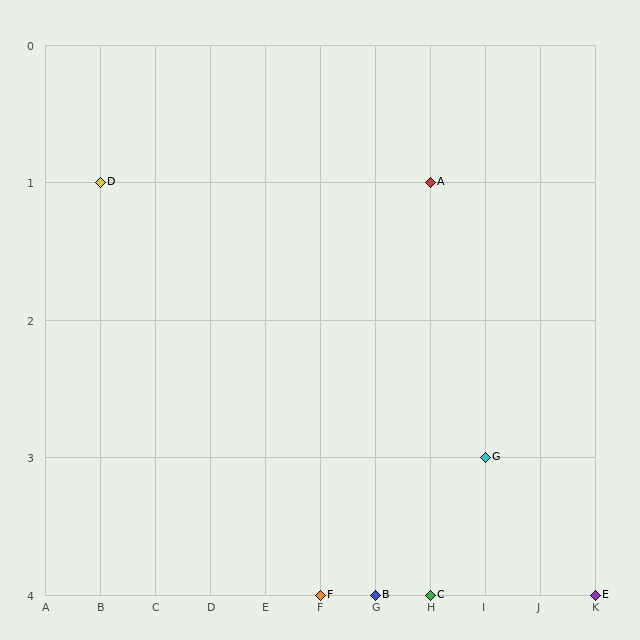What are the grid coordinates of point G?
Point G is at grid coordinates (I, 3).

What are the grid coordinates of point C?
Point C is at grid coordinates (H, 4).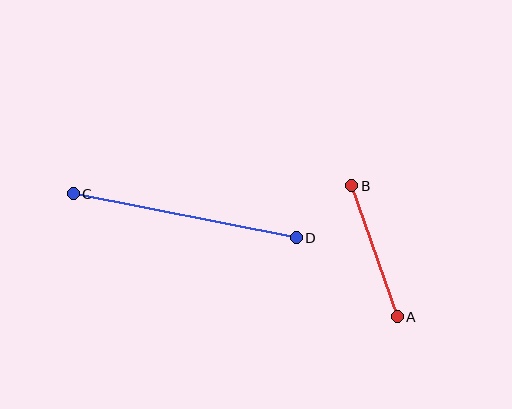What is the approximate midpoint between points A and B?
The midpoint is at approximately (375, 251) pixels.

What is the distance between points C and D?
The distance is approximately 227 pixels.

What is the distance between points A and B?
The distance is approximately 139 pixels.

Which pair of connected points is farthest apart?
Points C and D are farthest apart.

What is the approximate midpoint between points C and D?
The midpoint is at approximately (185, 216) pixels.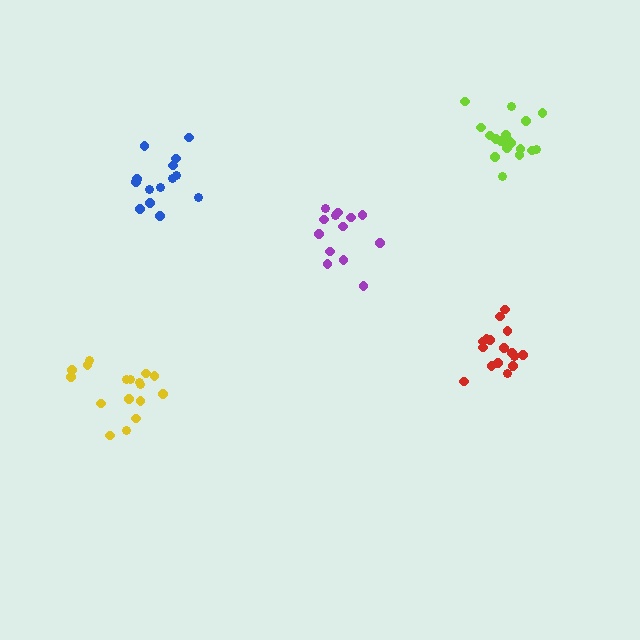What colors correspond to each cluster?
The clusters are colored: yellow, lime, blue, purple, red.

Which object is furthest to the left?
The yellow cluster is leftmost.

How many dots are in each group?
Group 1: 17 dots, Group 2: 18 dots, Group 3: 14 dots, Group 4: 13 dots, Group 5: 16 dots (78 total).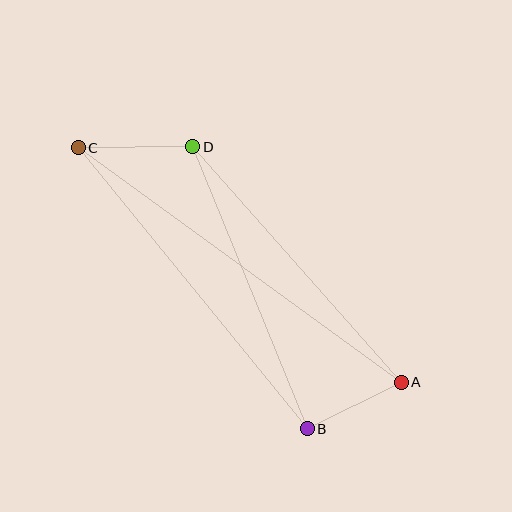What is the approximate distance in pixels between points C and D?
The distance between C and D is approximately 114 pixels.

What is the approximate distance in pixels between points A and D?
The distance between A and D is approximately 315 pixels.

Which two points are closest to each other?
Points A and B are closest to each other.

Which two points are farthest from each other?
Points A and C are farthest from each other.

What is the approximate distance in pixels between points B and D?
The distance between B and D is approximately 304 pixels.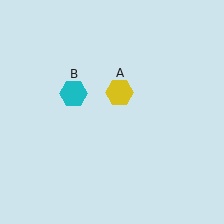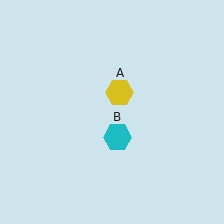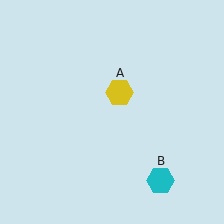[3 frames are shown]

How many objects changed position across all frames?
1 object changed position: cyan hexagon (object B).